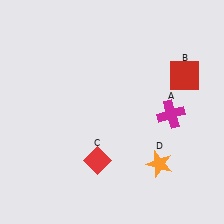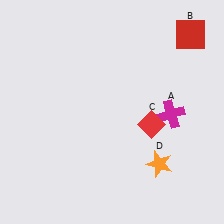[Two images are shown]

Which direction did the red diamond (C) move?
The red diamond (C) moved right.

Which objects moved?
The objects that moved are: the red square (B), the red diamond (C).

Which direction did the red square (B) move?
The red square (B) moved up.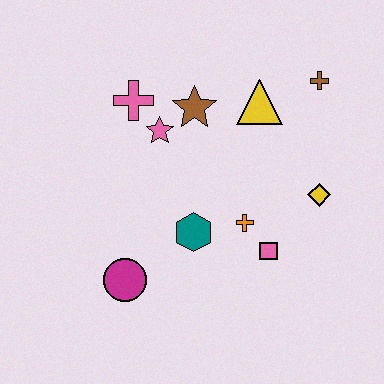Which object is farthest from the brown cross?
The magenta circle is farthest from the brown cross.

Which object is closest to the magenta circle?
The teal hexagon is closest to the magenta circle.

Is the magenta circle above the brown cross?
No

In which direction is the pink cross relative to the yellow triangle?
The pink cross is to the left of the yellow triangle.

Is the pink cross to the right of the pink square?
No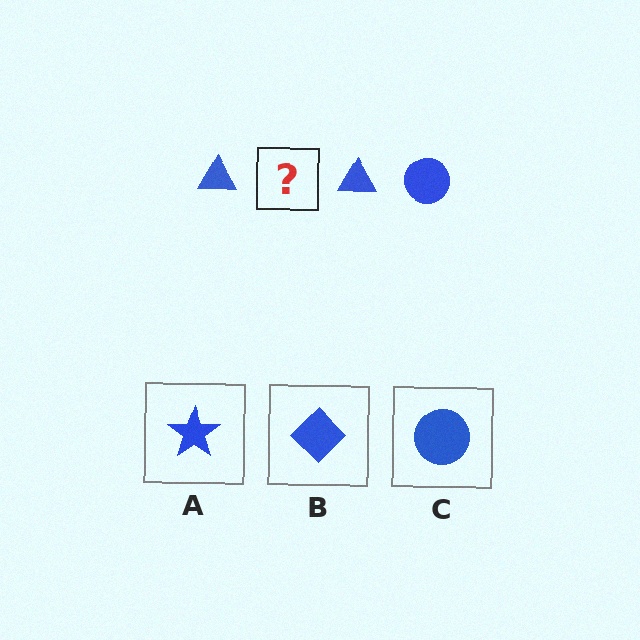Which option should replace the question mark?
Option C.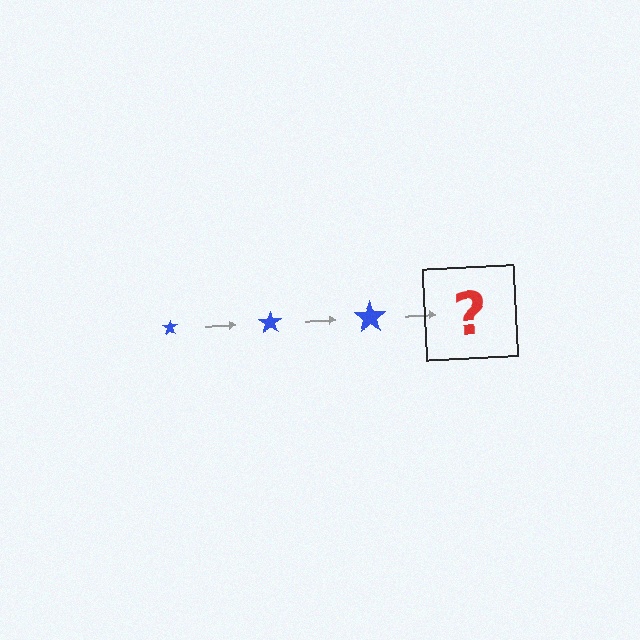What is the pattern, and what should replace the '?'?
The pattern is that the star gets progressively larger each step. The '?' should be a blue star, larger than the previous one.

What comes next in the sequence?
The next element should be a blue star, larger than the previous one.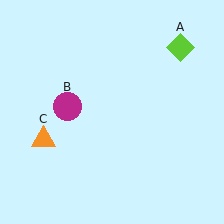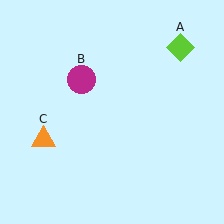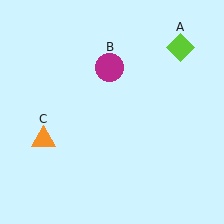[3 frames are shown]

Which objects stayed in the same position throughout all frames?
Lime diamond (object A) and orange triangle (object C) remained stationary.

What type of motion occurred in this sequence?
The magenta circle (object B) rotated clockwise around the center of the scene.